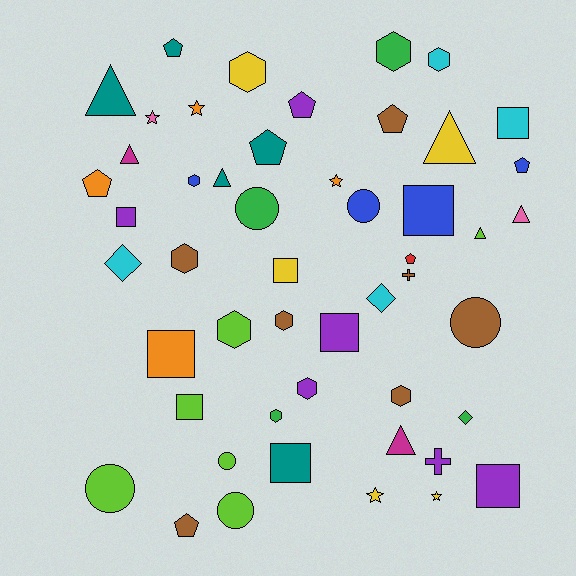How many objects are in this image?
There are 50 objects.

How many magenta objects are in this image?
There are 2 magenta objects.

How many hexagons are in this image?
There are 10 hexagons.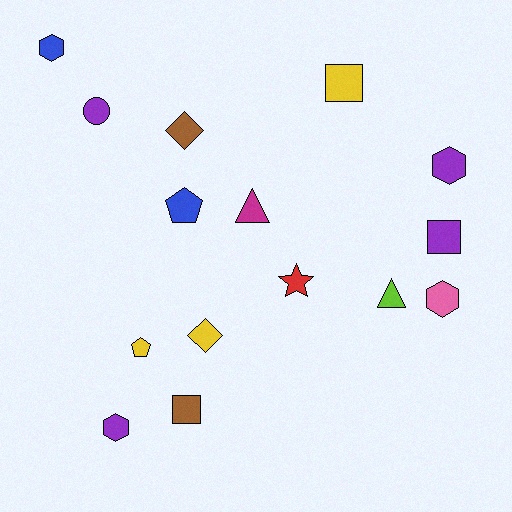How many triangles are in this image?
There are 2 triangles.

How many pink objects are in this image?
There is 1 pink object.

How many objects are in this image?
There are 15 objects.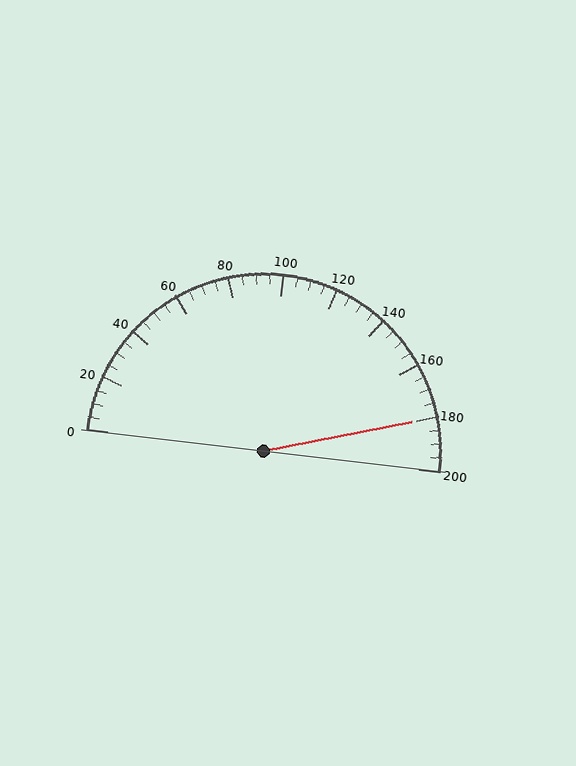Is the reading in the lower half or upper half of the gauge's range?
The reading is in the upper half of the range (0 to 200).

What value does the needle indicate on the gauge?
The needle indicates approximately 180.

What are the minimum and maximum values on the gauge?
The gauge ranges from 0 to 200.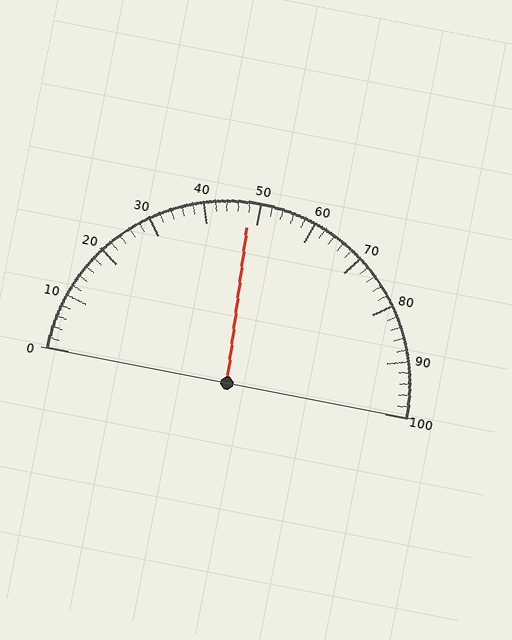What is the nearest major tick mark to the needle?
The nearest major tick mark is 50.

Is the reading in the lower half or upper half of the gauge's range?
The reading is in the lower half of the range (0 to 100).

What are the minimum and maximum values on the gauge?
The gauge ranges from 0 to 100.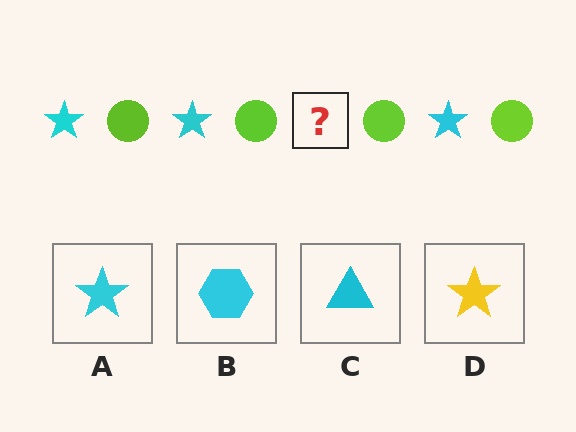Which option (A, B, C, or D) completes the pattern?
A.